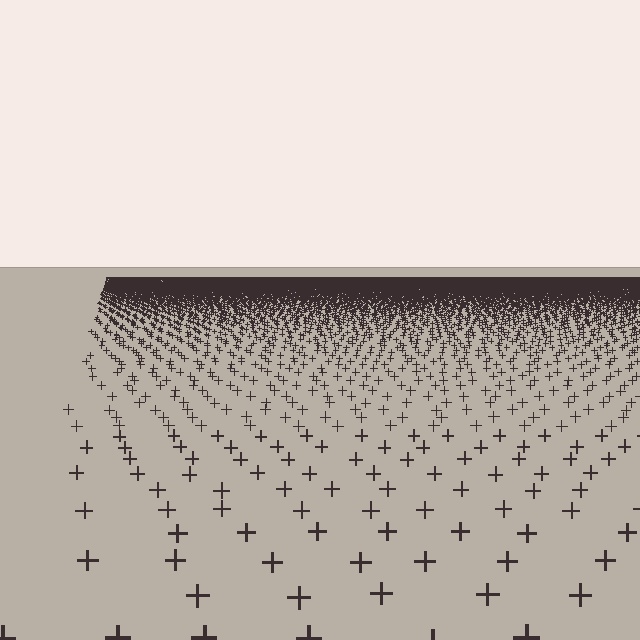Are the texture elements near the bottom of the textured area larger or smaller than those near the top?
Larger. Near the bottom, elements are closer to the viewer and appear at a bigger on-screen size.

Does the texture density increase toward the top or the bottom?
Density increases toward the top.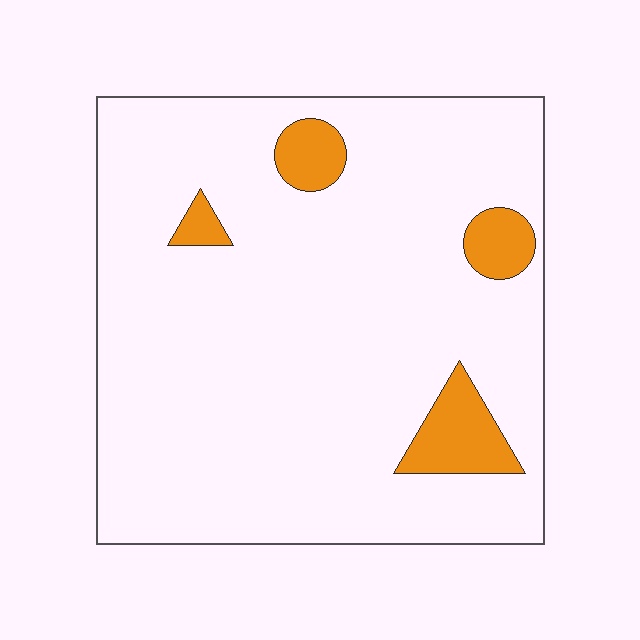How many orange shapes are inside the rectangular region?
4.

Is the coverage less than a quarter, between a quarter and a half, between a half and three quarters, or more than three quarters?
Less than a quarter.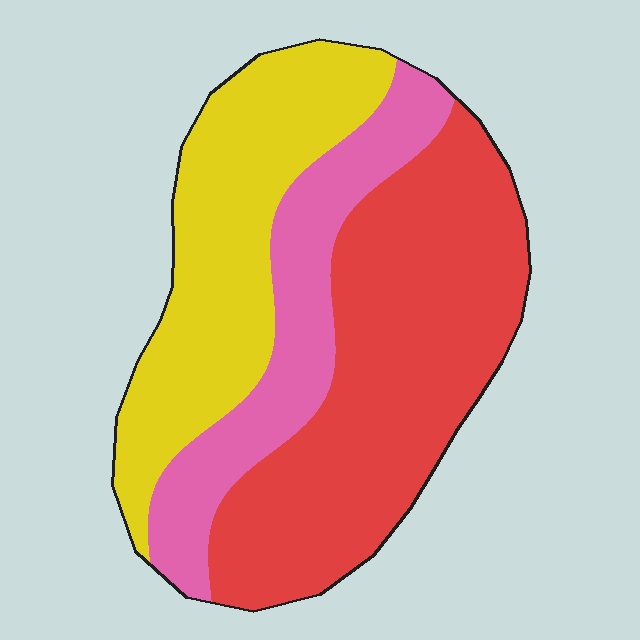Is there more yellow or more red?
Red.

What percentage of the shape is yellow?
Yellow covers 32% of the shape.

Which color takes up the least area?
Pink, at roughly 20%.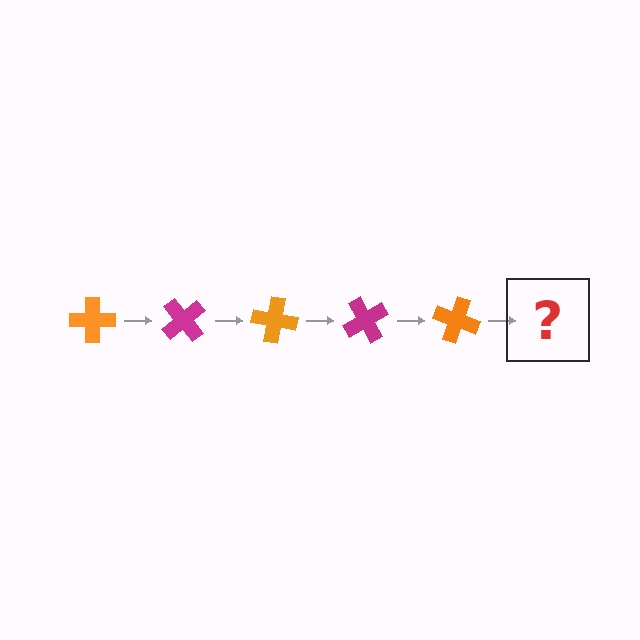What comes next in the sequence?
The next element should be a magenta cross, rotated 250 degrees from the start.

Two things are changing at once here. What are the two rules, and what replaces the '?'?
The two rules are that it rotates 50 degrees each step and the color cycles through orange and magenta. The '?' should be a magenta cross, rotated 250 degrees from the start.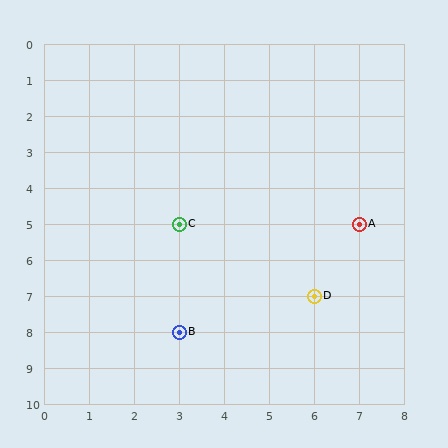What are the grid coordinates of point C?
Point C is at grid coordinates (3, 5).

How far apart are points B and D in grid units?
Points B and D are 3 columns and 1 row apart (about 3.2 grid units diagonally).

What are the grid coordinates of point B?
Point B is at grid coordinates (3, 8).